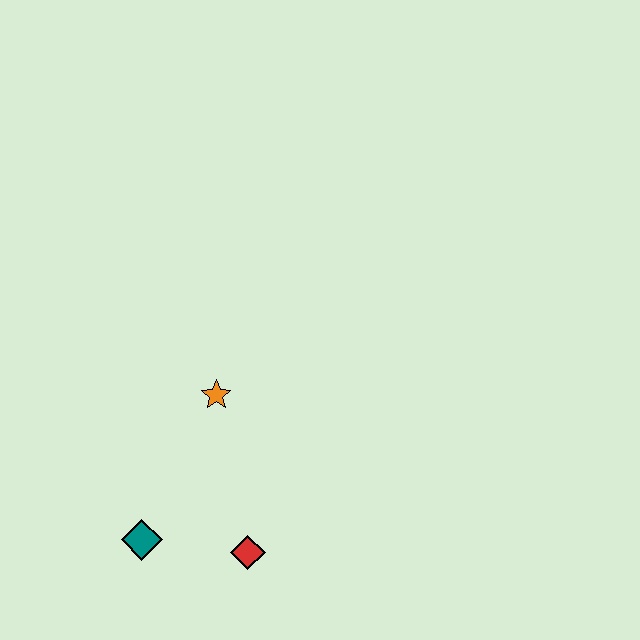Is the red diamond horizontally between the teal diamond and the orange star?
No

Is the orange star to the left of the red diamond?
Yes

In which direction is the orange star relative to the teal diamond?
The orange star is above the teal diamond.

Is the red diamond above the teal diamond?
No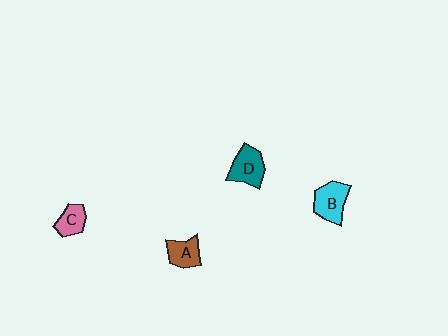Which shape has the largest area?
Shape B (cyan).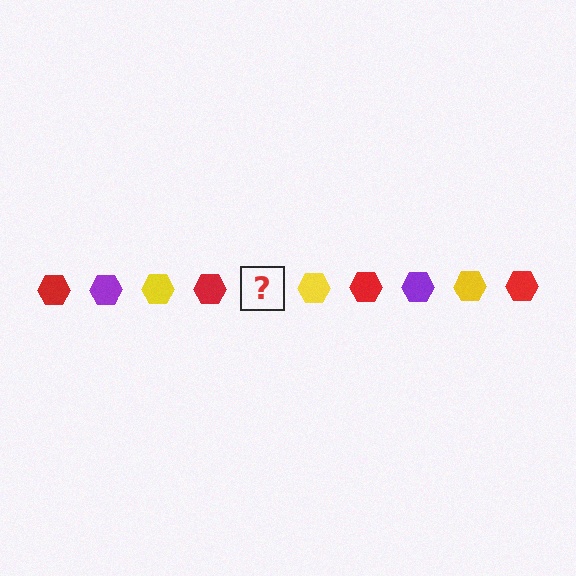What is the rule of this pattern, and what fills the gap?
The rule is that the pattern cycles through red, purple, yellow hexagons. The gap should be filled with a purple hexagon.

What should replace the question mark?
The question mark should be replaced with a purple hexagon.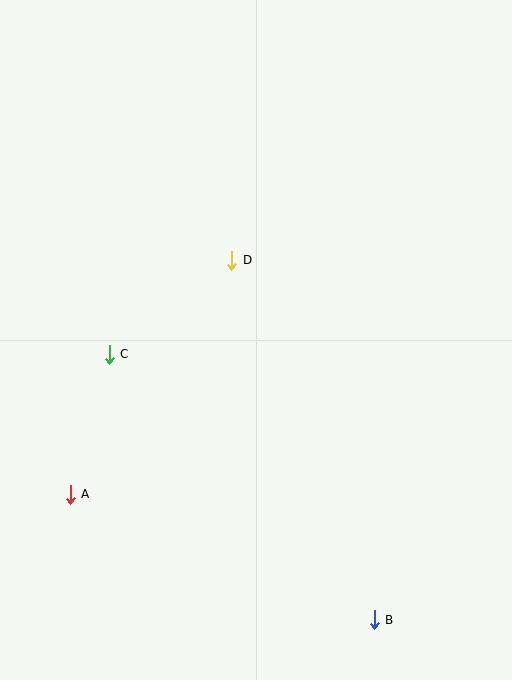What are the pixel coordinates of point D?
Point D is at (232, 260).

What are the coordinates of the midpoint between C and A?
The midpoint between C and A is at (90, 424).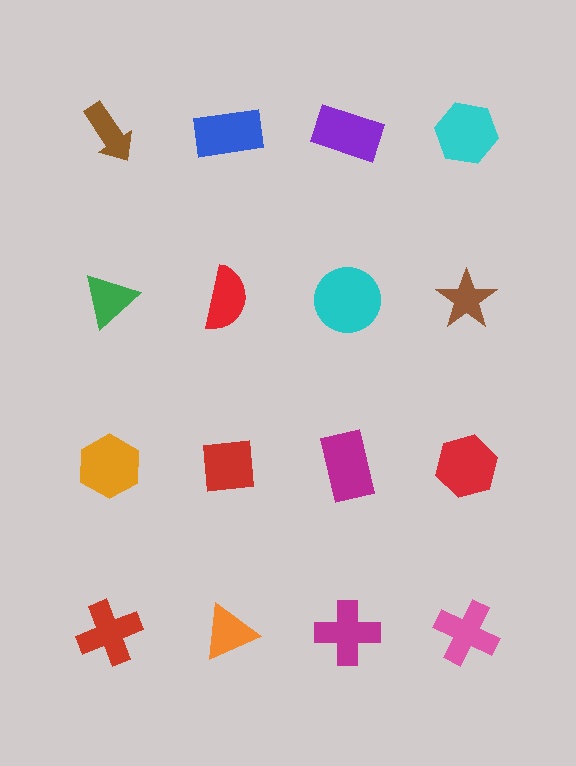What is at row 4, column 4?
A pink cross.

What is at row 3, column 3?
A magenta rectangle.